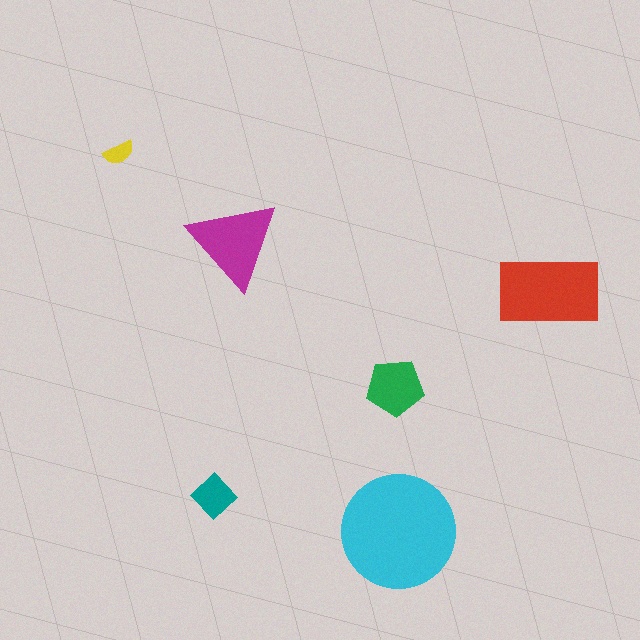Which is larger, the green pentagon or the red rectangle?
The red rectangle.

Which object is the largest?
The cyan circle.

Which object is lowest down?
The cyan circle is bottommost.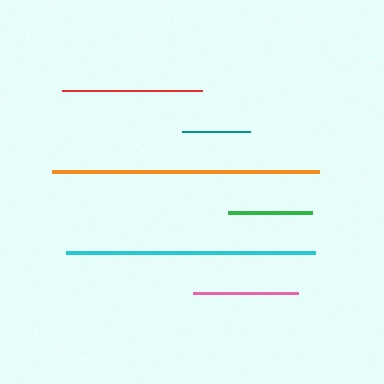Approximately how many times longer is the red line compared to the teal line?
The red line is approximately 2.1 times the length of the teal line.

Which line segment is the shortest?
The teal line is the shortest at approximately 68 pixels.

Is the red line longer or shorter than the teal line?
The red line is longer than the teal line.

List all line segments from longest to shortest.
From longest to shortest: orange, cyan, red, pink, green, teal.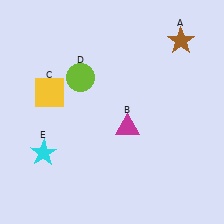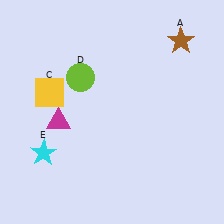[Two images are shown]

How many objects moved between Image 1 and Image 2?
1 object moved between the two images.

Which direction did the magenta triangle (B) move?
The magenta triangle (B) moved left.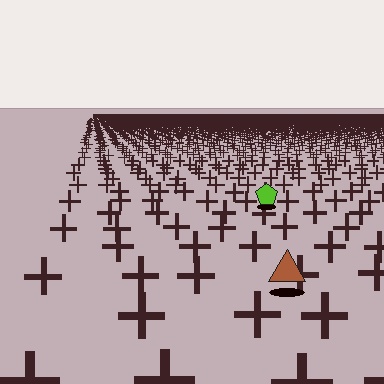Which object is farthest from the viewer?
The lime pentagon is farthest from the viewer. It appears smaller and the ground texture around it is denser.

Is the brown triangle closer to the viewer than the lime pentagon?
Yes. The brown triangle is closer — you can tell from the texture gradient: the ground texture is coarser near it.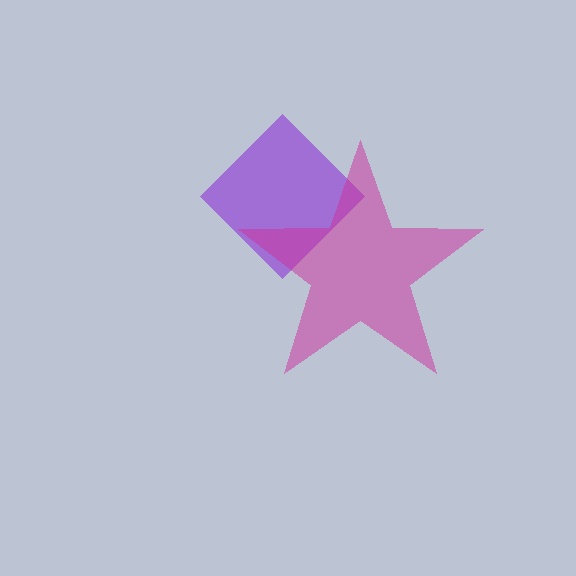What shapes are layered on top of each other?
The layered shapes are: a purple diamond, a magenta star.